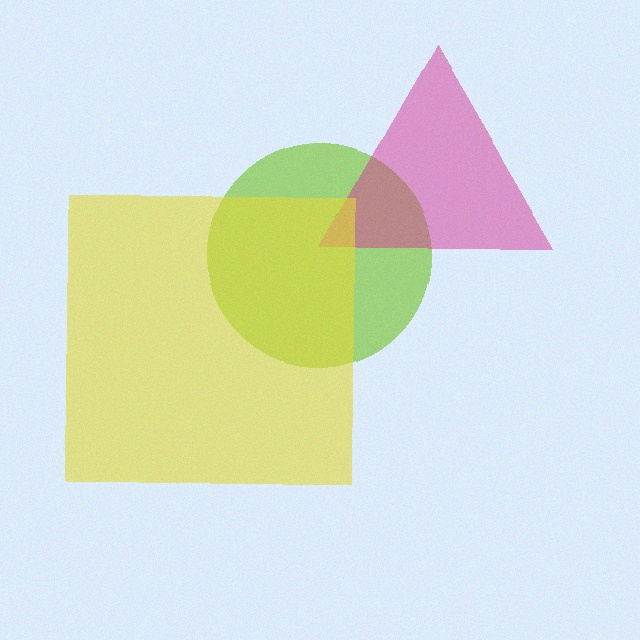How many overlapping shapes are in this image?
There are 3 overlapping shapes in the image.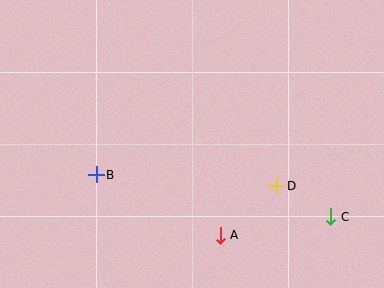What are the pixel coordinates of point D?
Point D is at (277, 186).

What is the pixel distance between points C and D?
The distance between C and D is 62 pixels.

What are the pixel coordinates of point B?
Point B is at (96, 175).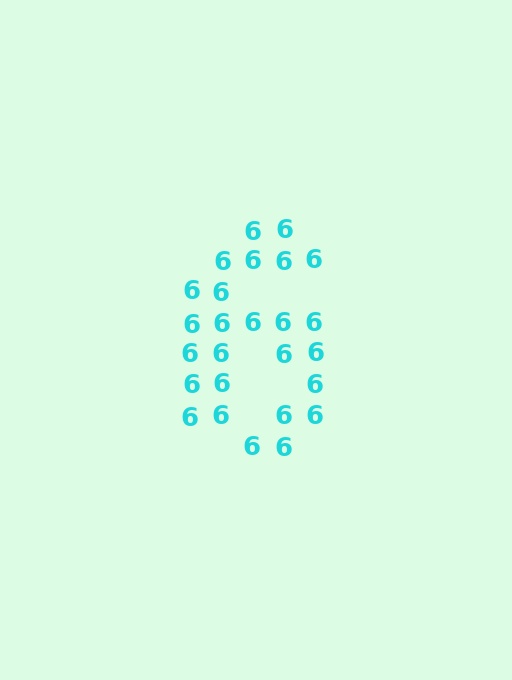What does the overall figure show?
The overall figure shows the digit 6.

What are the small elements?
The small elements are digit 6's.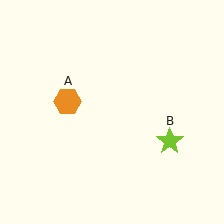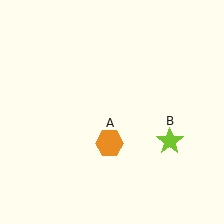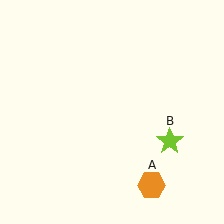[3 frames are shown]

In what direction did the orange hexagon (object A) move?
The orange hexagon (object A) moved down and to the right.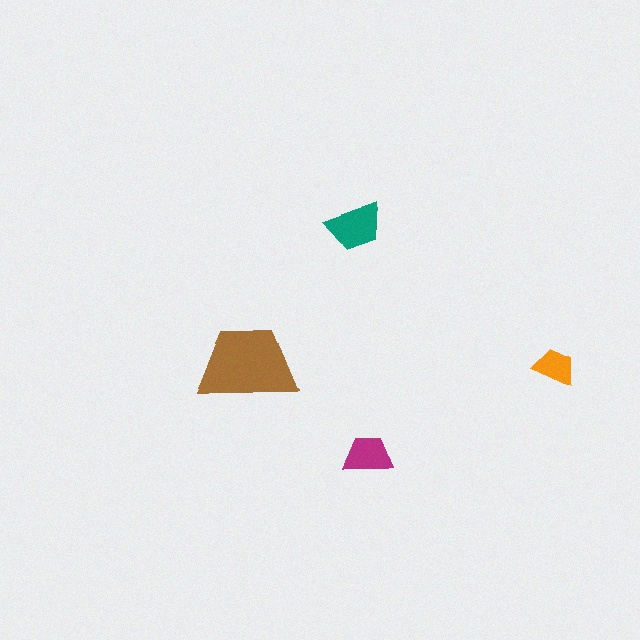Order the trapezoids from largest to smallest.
the brown one, the teal one, the magenta one, the orange one.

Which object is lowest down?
The magenta trapezoid is bottommost.